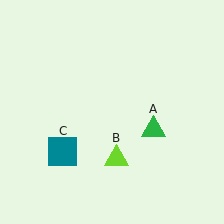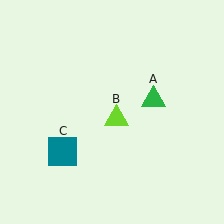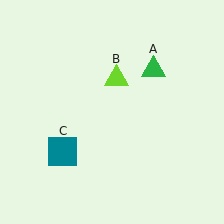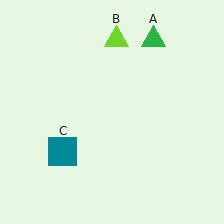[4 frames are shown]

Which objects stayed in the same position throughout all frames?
Teal square (object C) remained stationary.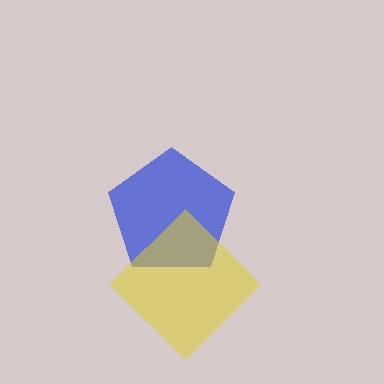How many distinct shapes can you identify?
There are 2 distinct shapes: a blue pentagon, a yellow diamond.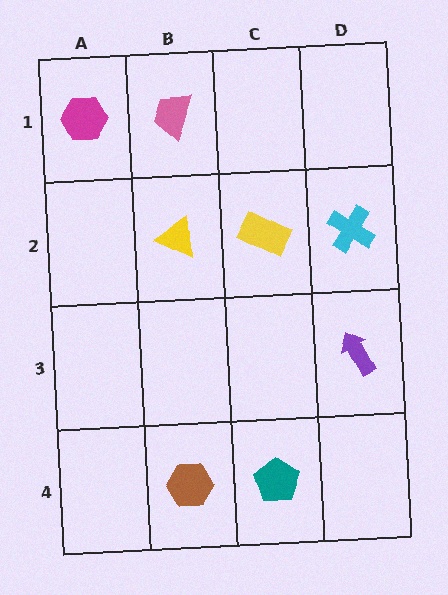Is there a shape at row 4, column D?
No, that cell is empty.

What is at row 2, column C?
A yellow rectangle.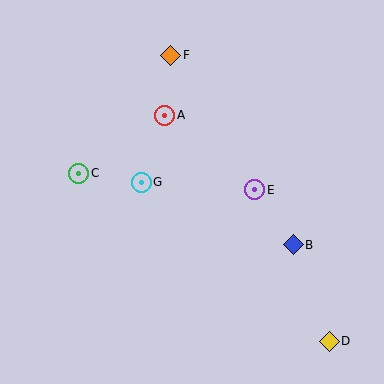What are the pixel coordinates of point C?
Point C is at (79, 173).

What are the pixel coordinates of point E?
Point E is at (255, 190).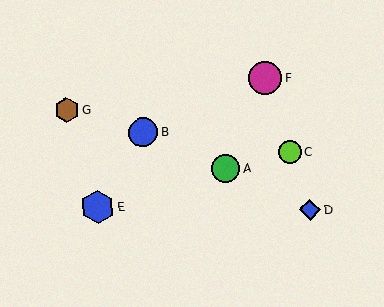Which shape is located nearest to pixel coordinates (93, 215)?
The blue hexagon (labeled E) at (98, 207) is nearest to that location.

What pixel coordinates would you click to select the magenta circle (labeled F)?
Click at (265, 79) to select the magenta circle F.